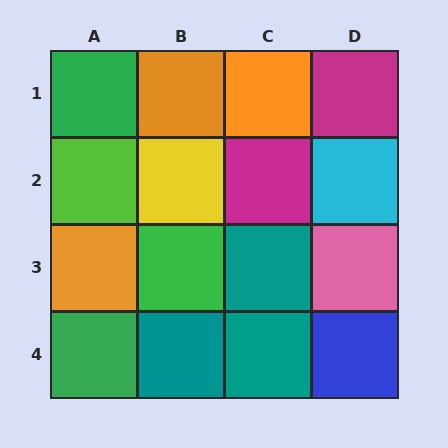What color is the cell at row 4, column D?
Blue.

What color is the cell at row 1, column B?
Orange.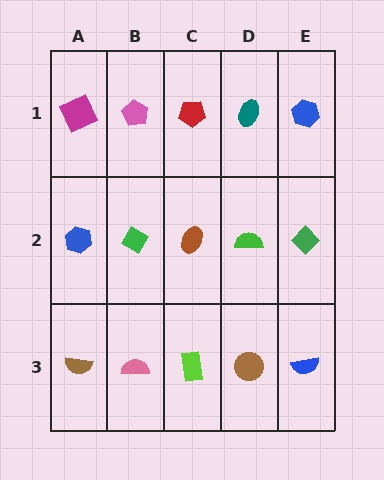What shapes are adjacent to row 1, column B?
A green diamond (row 2, column B), a magenta square (row 1, column A), a red pentagon (row 1, column C).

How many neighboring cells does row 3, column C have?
3.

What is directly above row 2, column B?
A pink pentagon.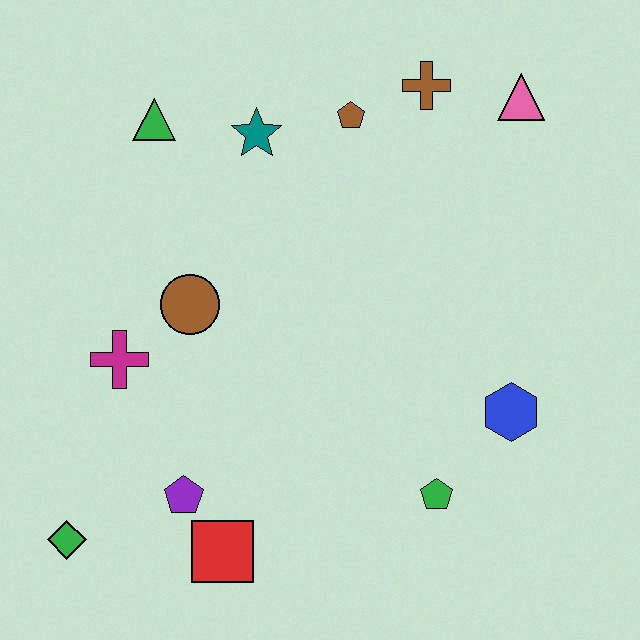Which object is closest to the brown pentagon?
The brown cross is closest to the brown pentagon.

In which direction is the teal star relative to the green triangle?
The teal star is to the right of the green triangle.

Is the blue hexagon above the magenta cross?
No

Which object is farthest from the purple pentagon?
The pink triangle is farthest from the purple pentagon.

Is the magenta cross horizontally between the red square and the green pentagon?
No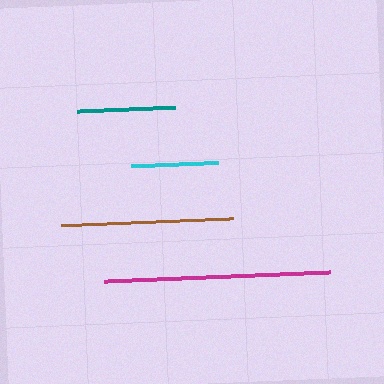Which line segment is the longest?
The magenta line is the longest at approximately 227 pixels.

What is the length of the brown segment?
The brown segment is approximately 172 pixels long.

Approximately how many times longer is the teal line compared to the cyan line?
The teal line is approximately 1.1 times the length of the cyan line.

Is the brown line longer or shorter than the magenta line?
The magenta line is longer than the brown line.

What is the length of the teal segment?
The teal segment is approximately 98 pixels long.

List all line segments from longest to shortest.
From longest to shortest: magenta, brown, teal, cyan.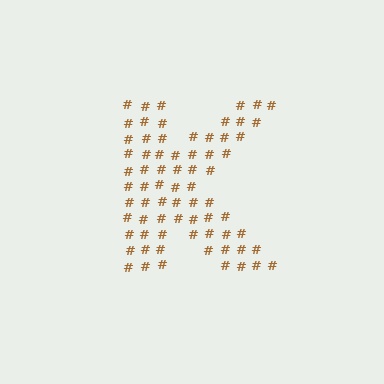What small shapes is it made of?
It is made of small hash symbols.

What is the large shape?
The large shape is the letter K.